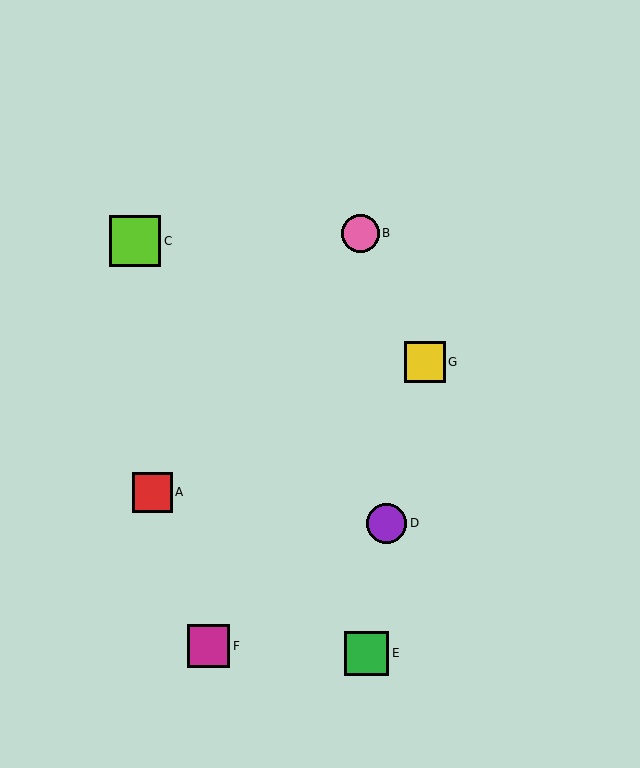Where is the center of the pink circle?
The center of the pink circle is at (360, 233).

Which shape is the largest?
The lime square (labeled C) is the largest.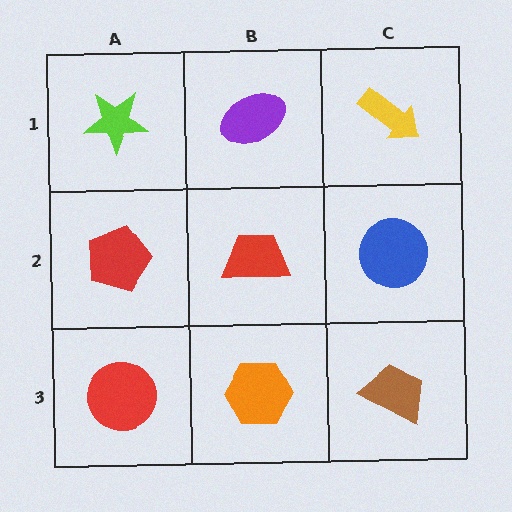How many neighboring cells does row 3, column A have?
2.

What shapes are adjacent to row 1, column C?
A blue circle (row 2, column C), a purple ellipse (row 1, column B).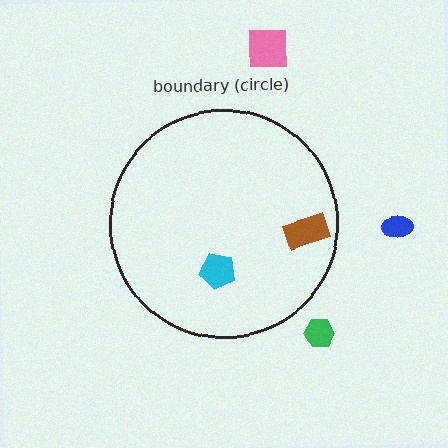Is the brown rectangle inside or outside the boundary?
Inside.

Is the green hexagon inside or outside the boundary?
Outside.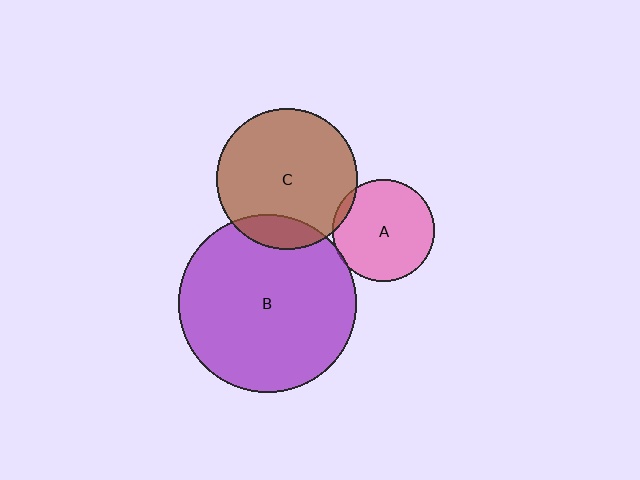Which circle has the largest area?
Circle B (purple).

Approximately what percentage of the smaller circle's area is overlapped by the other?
Approximately 5%.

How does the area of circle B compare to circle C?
Approximately 1.6 times.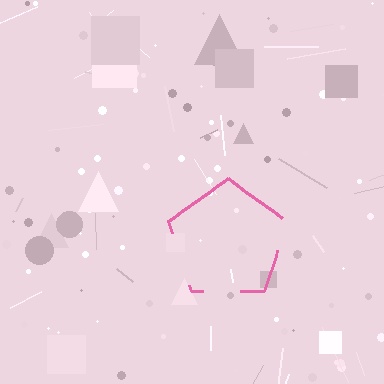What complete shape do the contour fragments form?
The contour fragments form a pentagon.